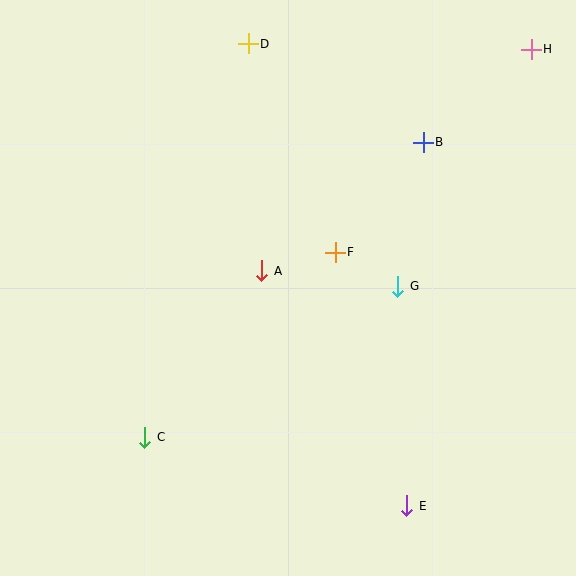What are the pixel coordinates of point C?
Point C is at (145, 437).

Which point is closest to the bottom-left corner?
Point C is closest to the bottom-left corner.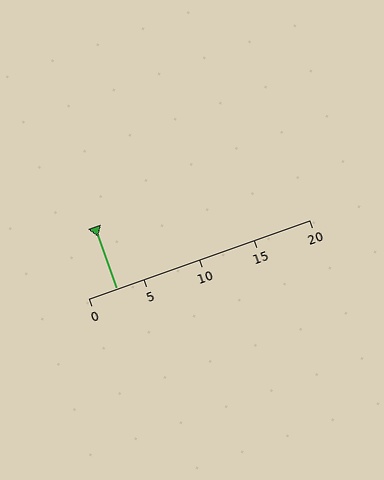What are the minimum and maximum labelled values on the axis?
The axis runs from 0 to 20.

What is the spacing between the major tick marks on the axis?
The major ticks are spaced 5 apart.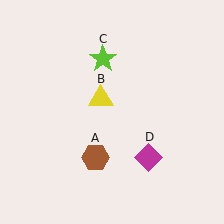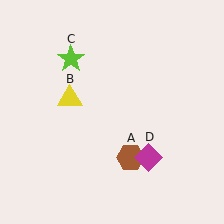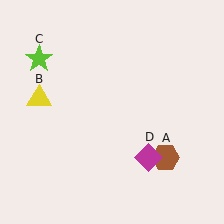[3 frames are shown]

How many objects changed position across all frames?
3 objects changed position: brown hexagon (object A), yellow triangle (object B), lime star (object C).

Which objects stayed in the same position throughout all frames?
Magenta diamond (object D) remained stationary.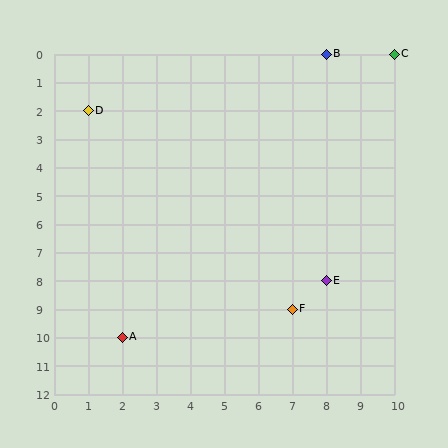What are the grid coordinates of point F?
Point F is at grid coordinates (7, 9).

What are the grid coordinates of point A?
Point A is at grid coordinates (2, 10).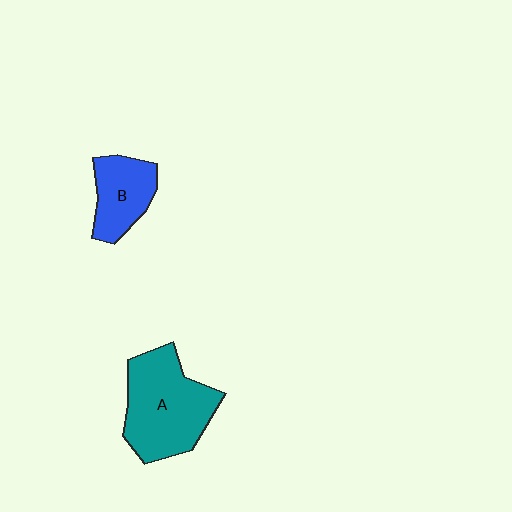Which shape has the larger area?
Shape A (teal).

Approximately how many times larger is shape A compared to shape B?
Approximately 1.8 times.